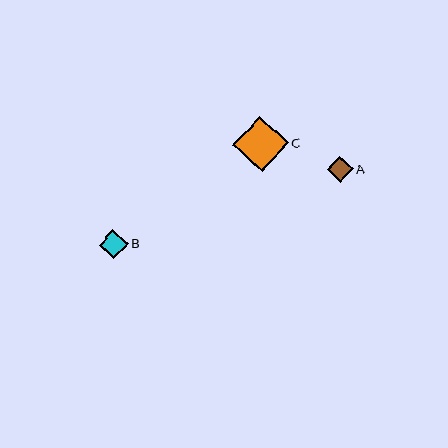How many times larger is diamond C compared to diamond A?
Diamond C is approximately 2.1 times the size of diamond A.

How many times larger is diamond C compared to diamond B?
Diamond C is approximately 1.9 times the size of diamond B.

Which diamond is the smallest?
Diamond A is the smallest with a size of approximately 26 pixels.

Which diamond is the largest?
Diamond C is the largest with a size of approximately 55 pixels.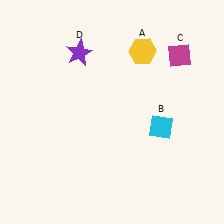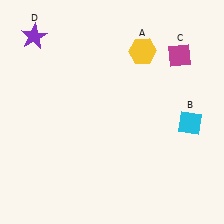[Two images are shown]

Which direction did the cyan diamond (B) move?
The cyan diamond (B) moved right.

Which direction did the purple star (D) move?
The purple star (D) moved left.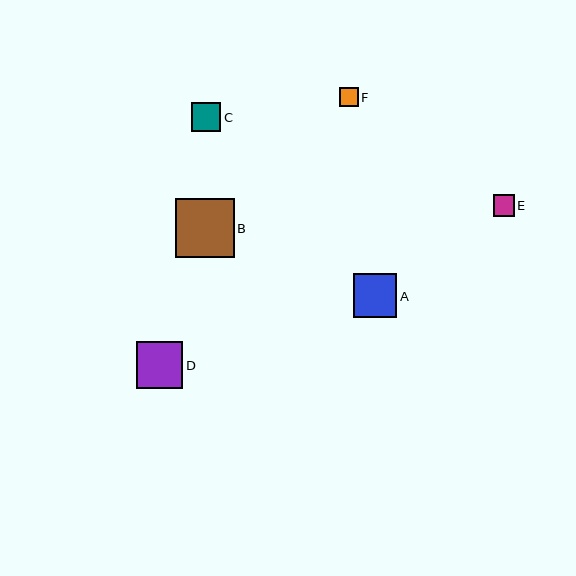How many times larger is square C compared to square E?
Square C is approximately 1.4 times the size of square E.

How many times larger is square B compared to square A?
Square B is approximately 1.4 times the size of square A.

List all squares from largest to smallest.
From largest to smallest: B, D, A, C, E, F.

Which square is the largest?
Square B is the largest with a size of approximately 58 pixels.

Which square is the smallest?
Square F is the smallest with a size of approximately 19 pixels.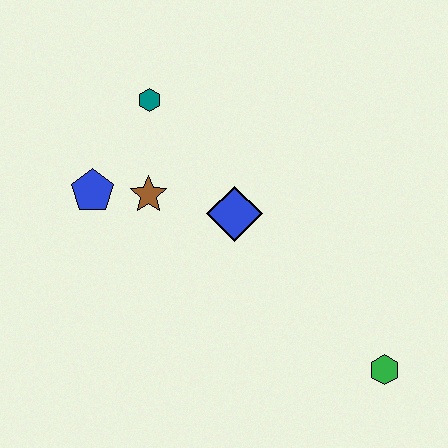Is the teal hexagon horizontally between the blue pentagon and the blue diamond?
Yes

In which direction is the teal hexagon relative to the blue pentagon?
The teal hexagon is above the blue pentagon.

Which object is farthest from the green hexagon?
The teal hexagon is farthest from the green hexagon.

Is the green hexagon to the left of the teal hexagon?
No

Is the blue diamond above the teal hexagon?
No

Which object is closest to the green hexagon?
The blue diamond is closest to the green hexagon.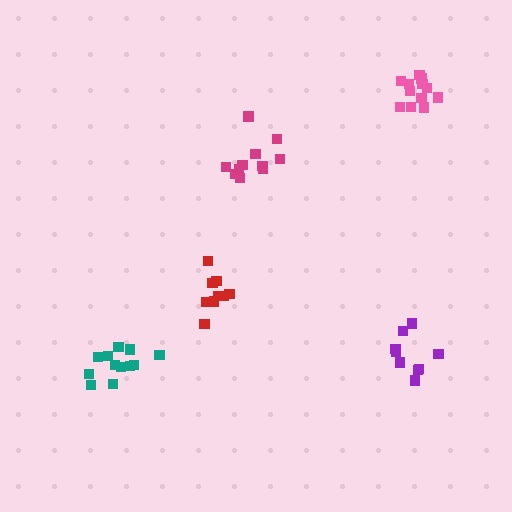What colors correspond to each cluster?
The clusters are colored: magenta, red, pink, teal, purple.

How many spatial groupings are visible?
There are 5 spatial groupings.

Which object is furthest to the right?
The pink cluster is rightmost.